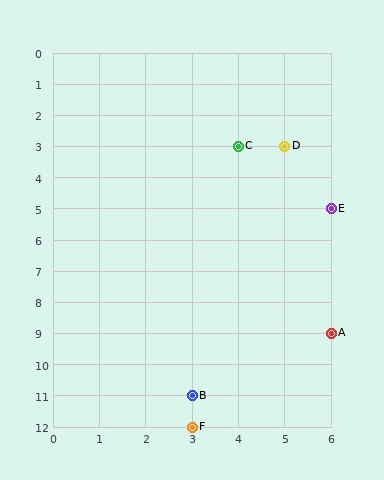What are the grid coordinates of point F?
Point F is at grid coordinates (3, 12).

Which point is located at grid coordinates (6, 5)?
Point E is at (6, 5).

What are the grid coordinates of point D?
Point D is at grid coordinates (5, 3).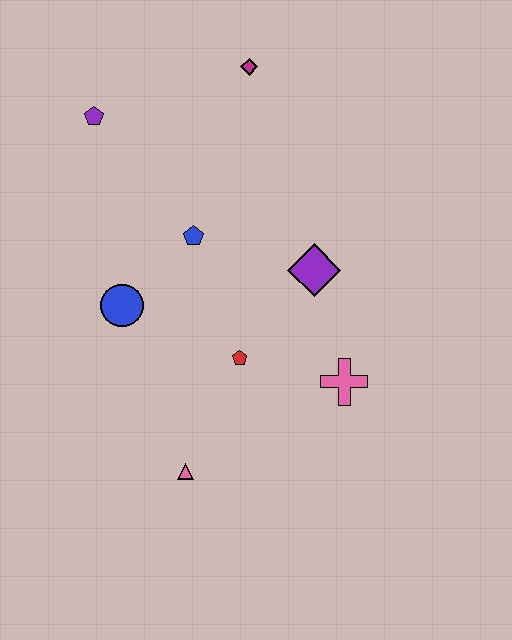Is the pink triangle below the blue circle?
Yes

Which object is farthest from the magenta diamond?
The pink triangle is farthest from the magenta diamond.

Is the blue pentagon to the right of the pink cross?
No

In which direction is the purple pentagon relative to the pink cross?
The purple pentagon is above the pink cross.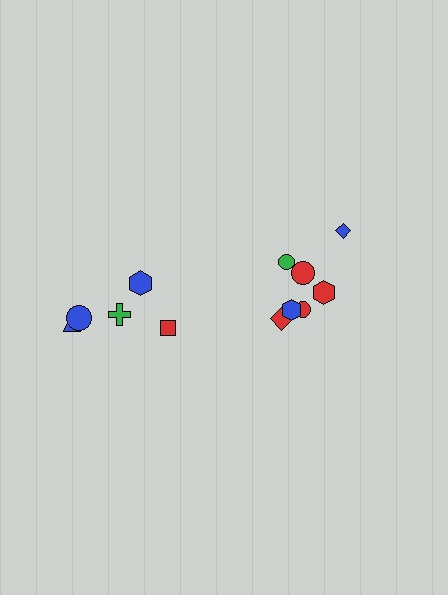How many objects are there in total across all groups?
There are 12 objects.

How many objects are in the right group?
There are 7 objects.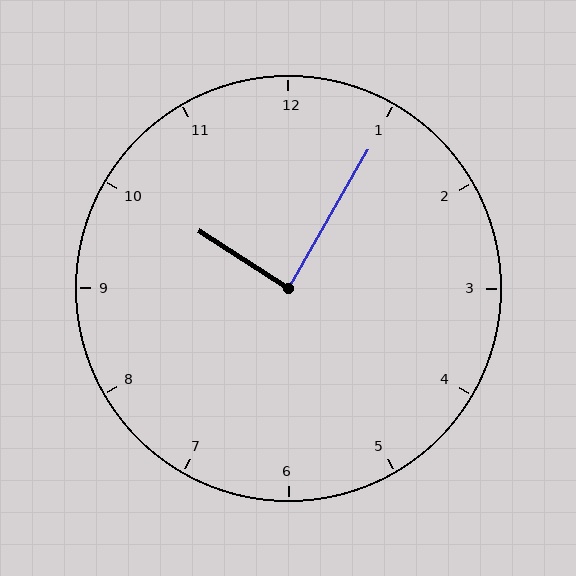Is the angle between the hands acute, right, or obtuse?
It is right.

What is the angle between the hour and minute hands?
Approximately 88 degrees.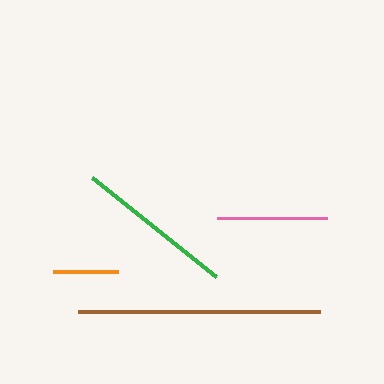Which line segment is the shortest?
The orange line is the shortest at approximately 65 pixels.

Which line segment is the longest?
The brown line is the longest at approximately 243 pixels.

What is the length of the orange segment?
The orange segment is approximately 65 pixels long.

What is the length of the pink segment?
The pink segment is approximately 110 pixels long.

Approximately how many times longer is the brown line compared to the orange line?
The brown line is approximately 3.7 times the length of the orange line.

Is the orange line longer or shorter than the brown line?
The brown line is longer than the orange line.